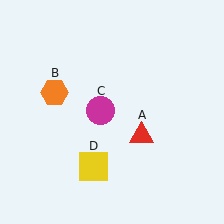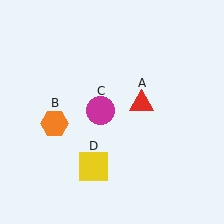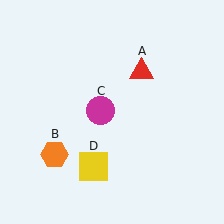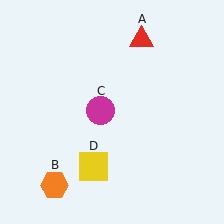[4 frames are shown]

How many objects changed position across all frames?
2 objects changed position: red triangle (object A), orange hexagon (object B).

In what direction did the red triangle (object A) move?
The red triangle (object A) moved up.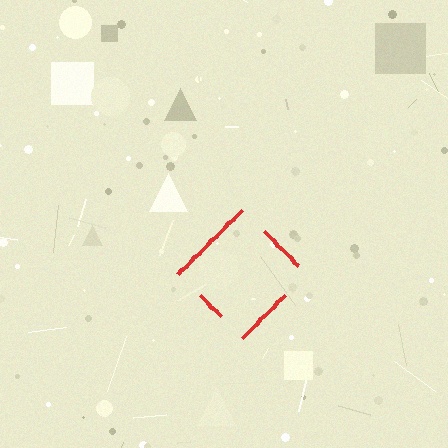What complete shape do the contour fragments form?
The contour fragments form a diamond.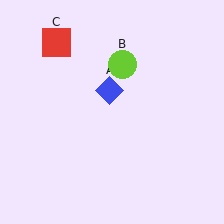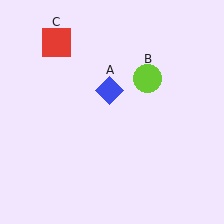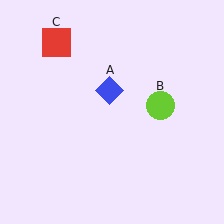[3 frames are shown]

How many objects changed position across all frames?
1 object changed position: lime circle (object B).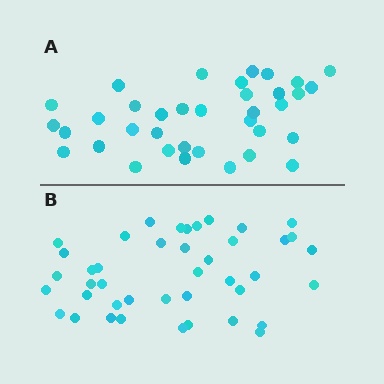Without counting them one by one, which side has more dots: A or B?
Region B (the bottom region) has more dots.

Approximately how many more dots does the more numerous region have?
Region B has about 6 more dots than region A.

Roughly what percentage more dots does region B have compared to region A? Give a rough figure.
About 15% more.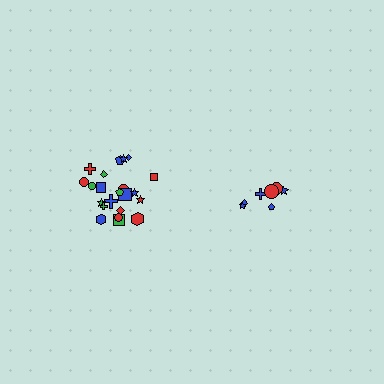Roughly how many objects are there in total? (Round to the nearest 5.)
Roughly 30 objects in total.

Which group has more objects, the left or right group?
The left group.